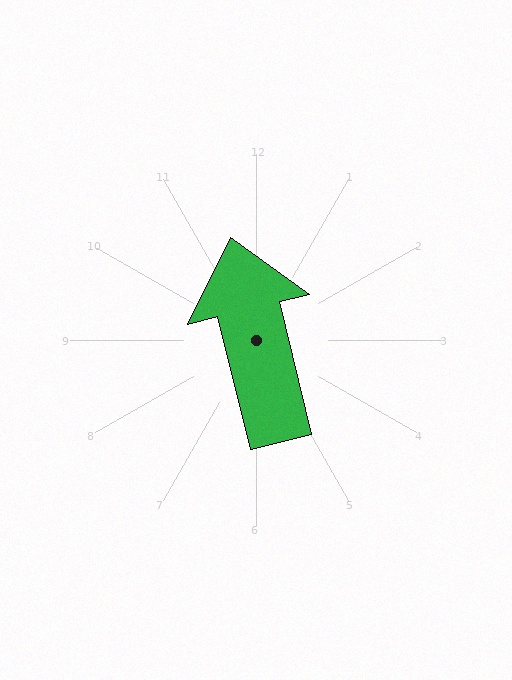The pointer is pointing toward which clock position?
Roughly 12 o'clock.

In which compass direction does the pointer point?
North.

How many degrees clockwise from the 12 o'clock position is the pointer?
Approximately 346 degrees.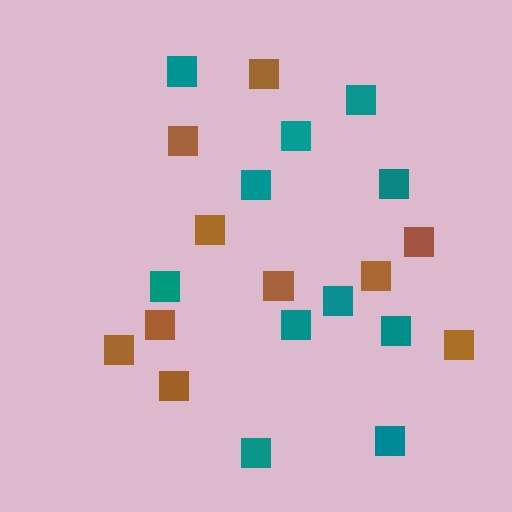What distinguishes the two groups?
There are 2 groups: one group of brown squares (10) and one group of teal squares (11).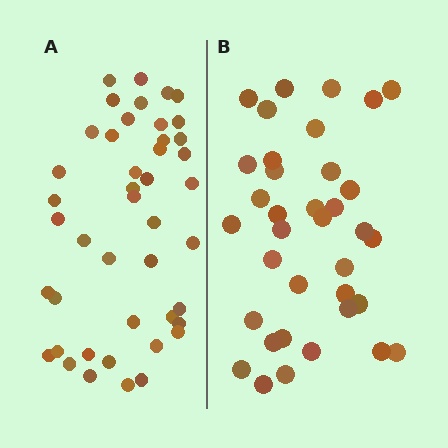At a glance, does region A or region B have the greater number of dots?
Region A (the left region) has more dots.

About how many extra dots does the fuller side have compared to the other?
Region A has roughly 8 or so more dots than region B.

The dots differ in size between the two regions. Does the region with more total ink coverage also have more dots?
No. Region B has more total ink coverage because its dots are larger, but region A actually contains more individual dots. Total area can be misleading — the number of items is what matters here.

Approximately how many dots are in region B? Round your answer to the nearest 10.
About 40 dots. (The exact count is 36, which rounds to 40.)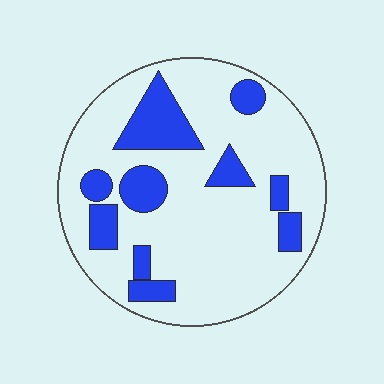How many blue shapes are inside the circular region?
10.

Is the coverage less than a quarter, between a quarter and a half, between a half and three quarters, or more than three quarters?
Less than a quarter.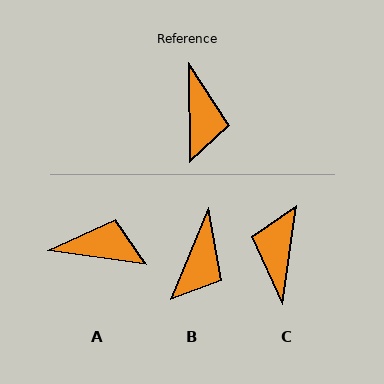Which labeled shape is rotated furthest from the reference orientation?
C, about 171 degrees away.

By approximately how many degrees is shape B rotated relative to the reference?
Approximately 23 degrees clockwise.